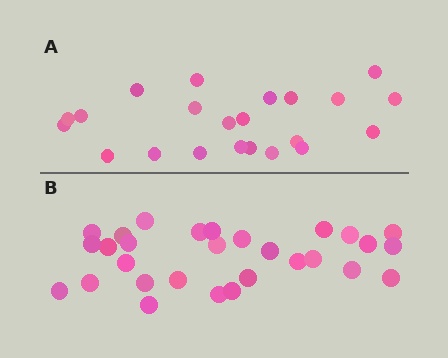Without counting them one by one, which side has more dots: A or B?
Region B (the bottom region) has more dots.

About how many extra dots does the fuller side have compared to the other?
Region B has roughly 8 or so more dots than region A.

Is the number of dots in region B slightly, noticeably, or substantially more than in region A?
Region B has noticeably more, but not dramatically so. The ratio is roughly 1.3 to 1.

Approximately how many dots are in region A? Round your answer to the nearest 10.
About 20 dots. (The exact count is 22, which rounds to 20.)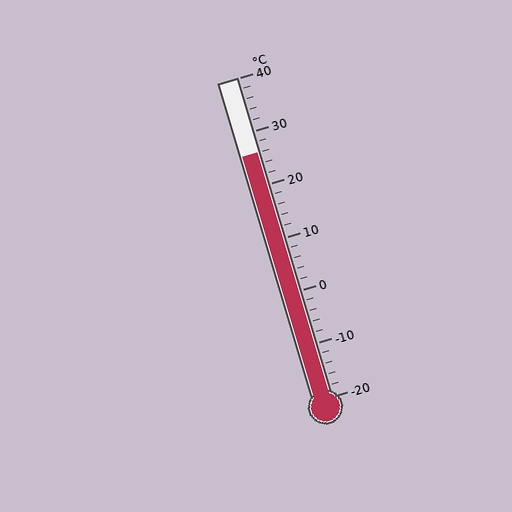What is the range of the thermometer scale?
The thermometer scale ranges from -20°C to 40°C.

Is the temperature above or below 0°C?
The temperature is above 0°C.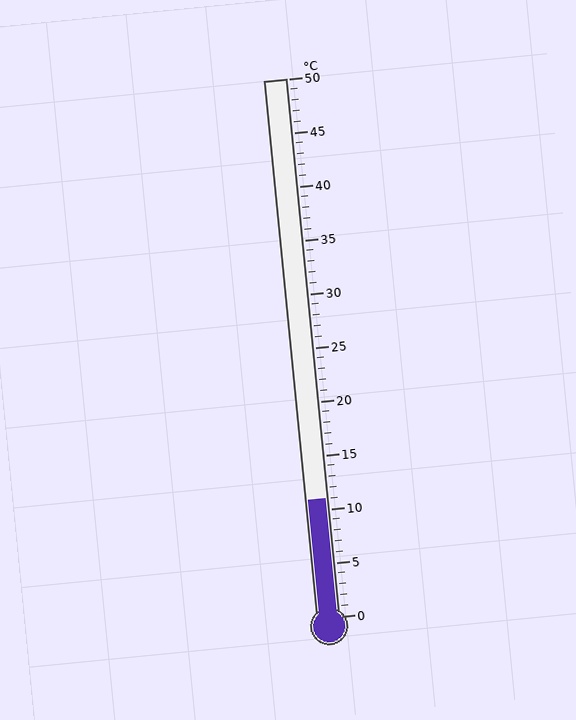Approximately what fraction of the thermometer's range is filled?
The thermometer is filled to approximately 20% of its range.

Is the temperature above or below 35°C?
The temperature is below 35°C.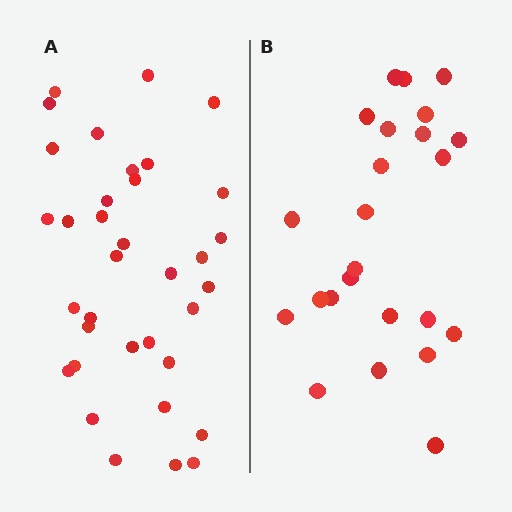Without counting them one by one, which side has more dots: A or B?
Region A (the left region) has more dots.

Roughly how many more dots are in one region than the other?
Region A has roughly 12 or so more dots than region B.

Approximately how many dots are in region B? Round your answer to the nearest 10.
About 20 dots. (The exact count is 24, which rounds to 20.)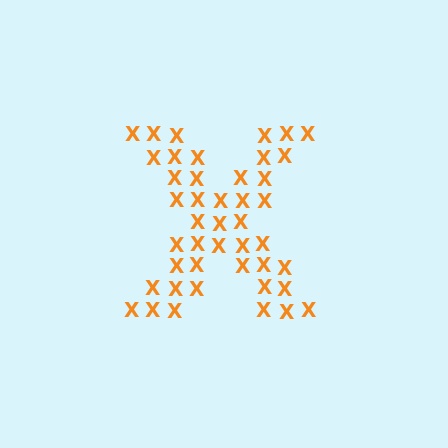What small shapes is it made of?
It is made of small letter X's.